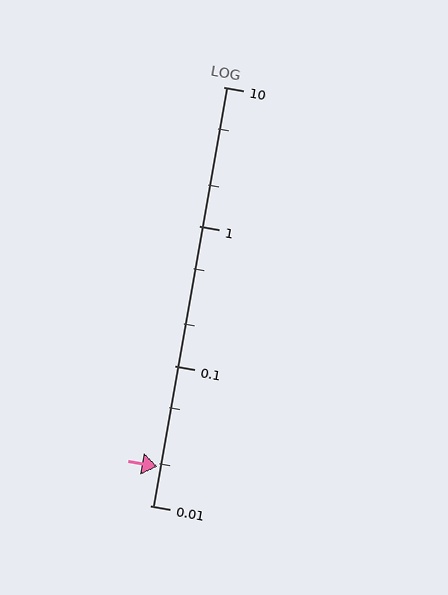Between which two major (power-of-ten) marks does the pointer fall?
The pointer is between 0.01 and 0.1.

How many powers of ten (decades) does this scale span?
The scale spans 3 decades, from 0.01 to 10.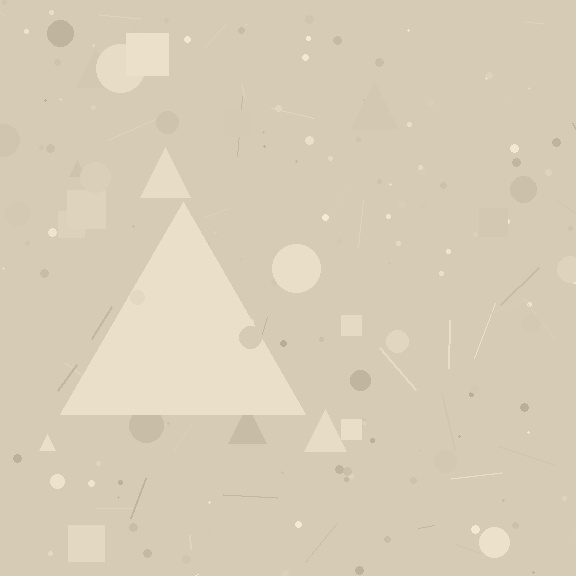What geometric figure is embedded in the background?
A triangle is embedded in the background.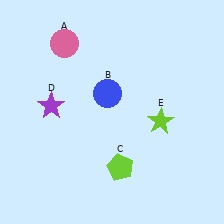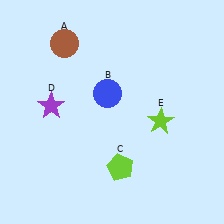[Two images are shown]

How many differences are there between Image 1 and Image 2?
There is 1 difference between the two images.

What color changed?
The circle (A) changed from pink in Image 1 to brown in Image 2.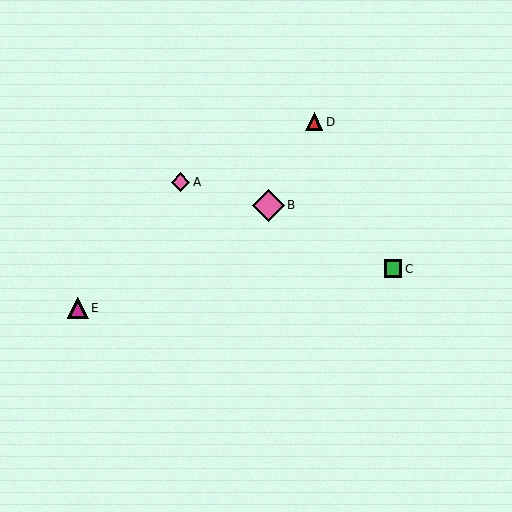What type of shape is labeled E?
Shape E is a magenta triangle.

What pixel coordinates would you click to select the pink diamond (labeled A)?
Click at (181, 182) to select the pink diamond A.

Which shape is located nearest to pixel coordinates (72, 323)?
The magenta triangle (labeled E) at (78, 308) is nearest to that location.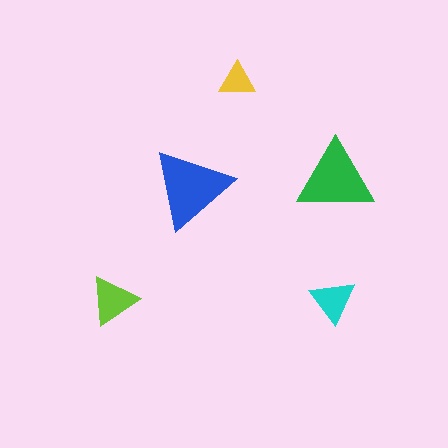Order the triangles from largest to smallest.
the blue one, the green one, the lime one, the cyan one, the yellow one.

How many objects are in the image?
There are 5 objects in the image.